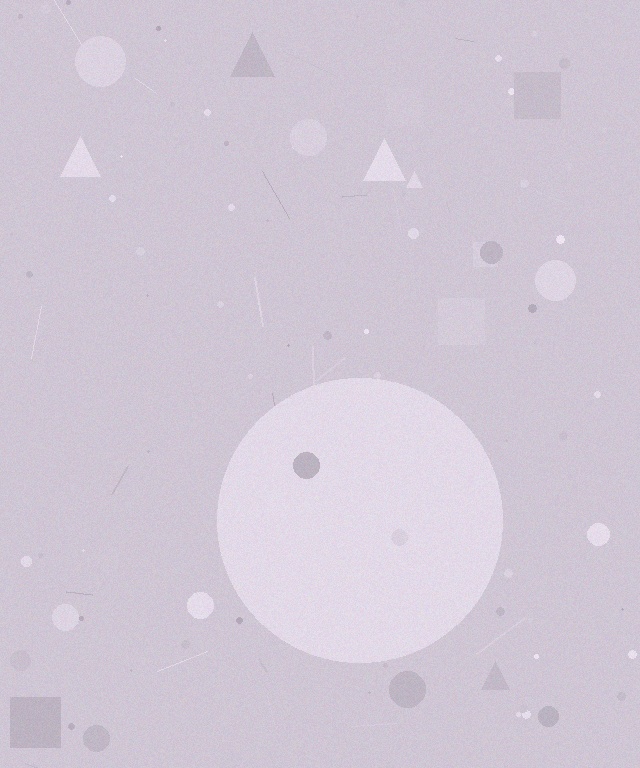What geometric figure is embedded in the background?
A circle is embedded in the background.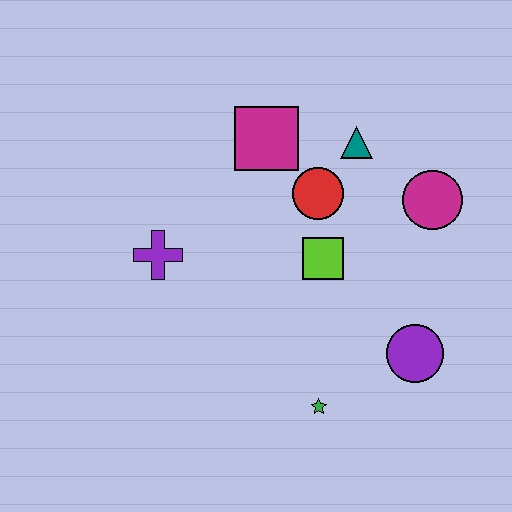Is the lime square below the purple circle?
No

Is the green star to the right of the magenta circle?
No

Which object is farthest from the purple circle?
The purple cross is farthest from the purple circle.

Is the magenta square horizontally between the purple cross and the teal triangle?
Yes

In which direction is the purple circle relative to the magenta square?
The purple circle is below the magenta square.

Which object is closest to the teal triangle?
The red circle is closest to the teal triangle.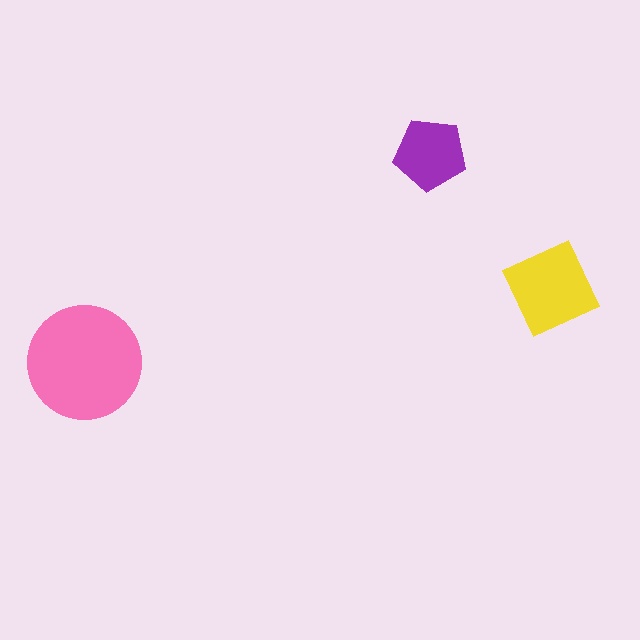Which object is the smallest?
The purple pentagon.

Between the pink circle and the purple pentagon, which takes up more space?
The pink circle.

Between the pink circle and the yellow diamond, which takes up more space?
The pink circle.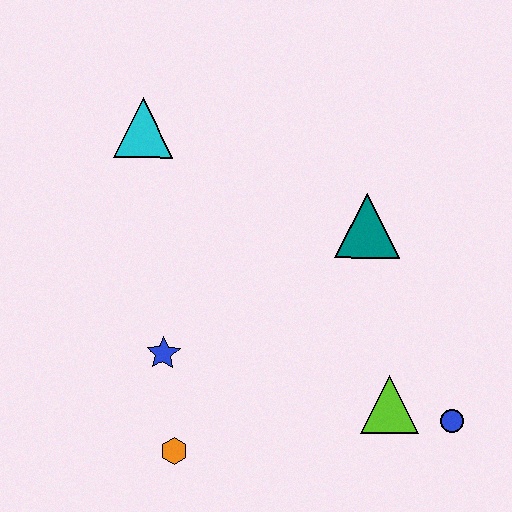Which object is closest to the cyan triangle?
The blue star is closest to the cyan triangle.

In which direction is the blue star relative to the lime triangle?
The blue star is to the left of the lime triangle.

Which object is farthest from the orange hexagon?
The cyan triangle is farthest from the orange hexagon.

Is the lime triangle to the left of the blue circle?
Yes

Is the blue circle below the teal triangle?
Yes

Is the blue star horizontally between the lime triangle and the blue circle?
No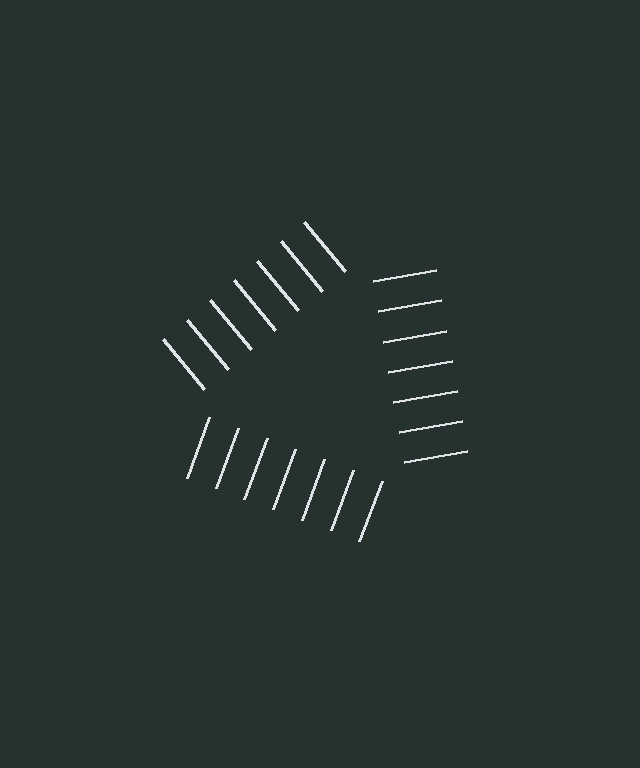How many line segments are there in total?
21 — 7 along each of the 3 edges.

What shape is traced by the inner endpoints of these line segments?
An illusory triangle — the line segments terminate on its edges but no continuous stroke is drawn.